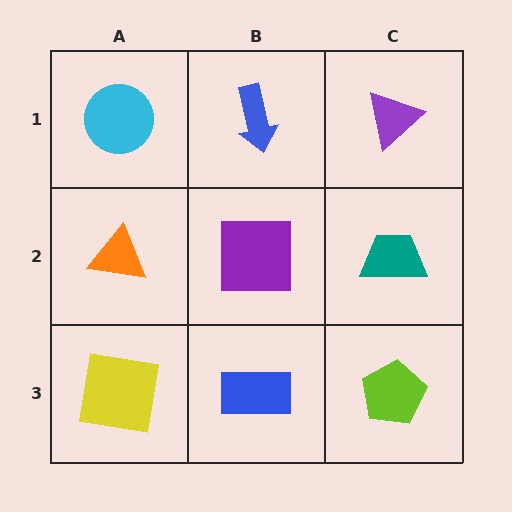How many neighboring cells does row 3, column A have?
2.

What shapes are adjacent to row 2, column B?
A blue arrow (row 1, column B), a blue rectangle (row 3, column B), an orange triangle (row 2, column A), a teal trapezoid (row 2, column C).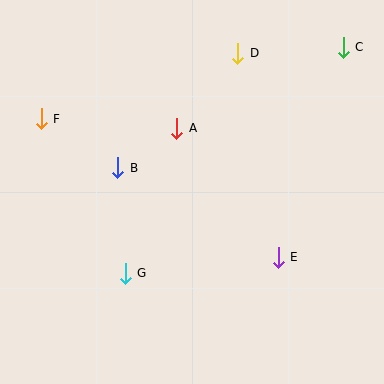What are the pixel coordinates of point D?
Point D is at (238, 53).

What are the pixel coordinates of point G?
Point G is at (125, 273).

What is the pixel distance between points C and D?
The distance between C and D is 106 pixels.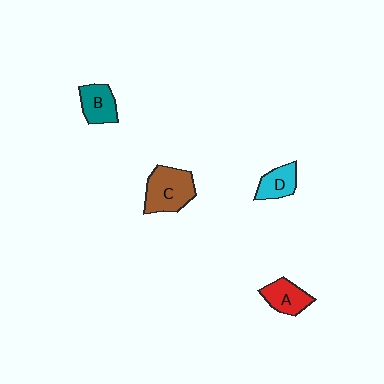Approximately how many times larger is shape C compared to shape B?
Approximately 1.5 times.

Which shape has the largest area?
Shape C (brown).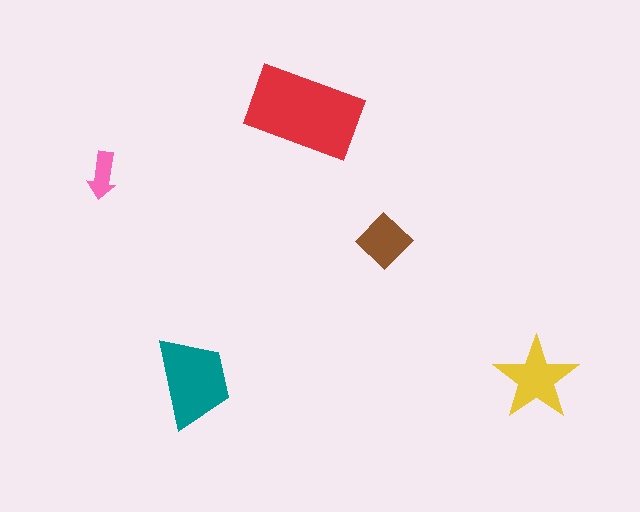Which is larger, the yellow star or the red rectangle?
The red rectangle.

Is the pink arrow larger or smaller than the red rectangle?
Smaller.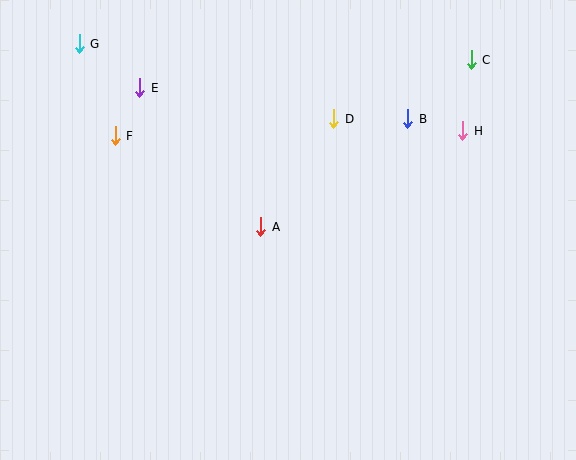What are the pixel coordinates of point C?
Point C is at (471, 60).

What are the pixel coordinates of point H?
Point H is at (463, 131).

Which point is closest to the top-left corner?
Point G is closest to the top-left corner.